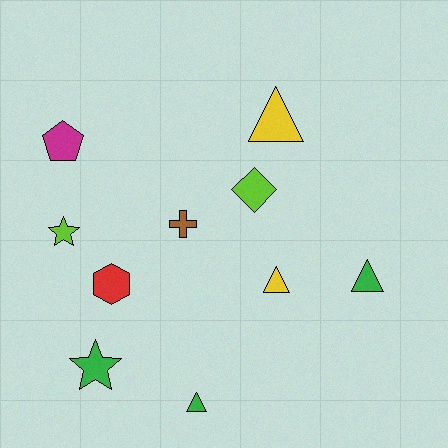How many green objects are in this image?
There are 3 green objects.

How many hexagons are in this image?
There is 1 hexagon.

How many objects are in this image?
There are 10 objects.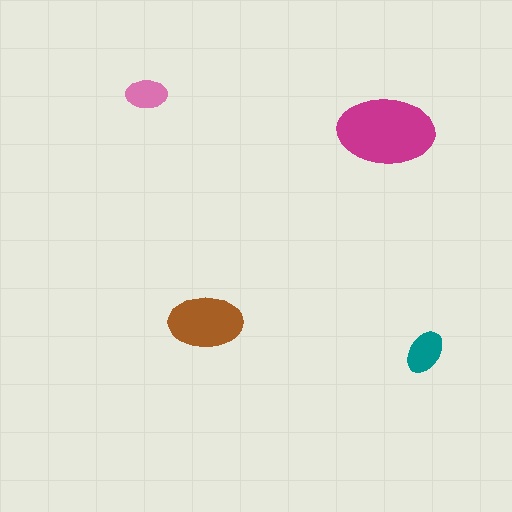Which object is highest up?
The pink ellipse is topmost.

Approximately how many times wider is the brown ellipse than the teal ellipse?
About 1.5 times wider.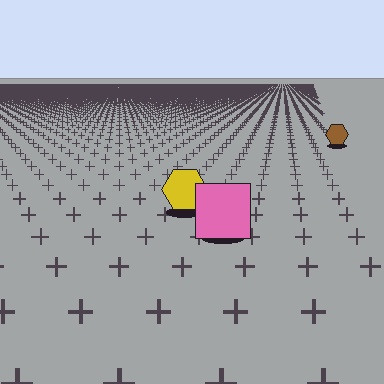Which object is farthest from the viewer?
The brown hexagon is farthest from the viewer. It appears smaller and the ground texture around it is denser.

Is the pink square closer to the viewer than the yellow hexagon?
Yes. The pink square is closer — you can tell from the texture gradient: the ground texture is coarser near it.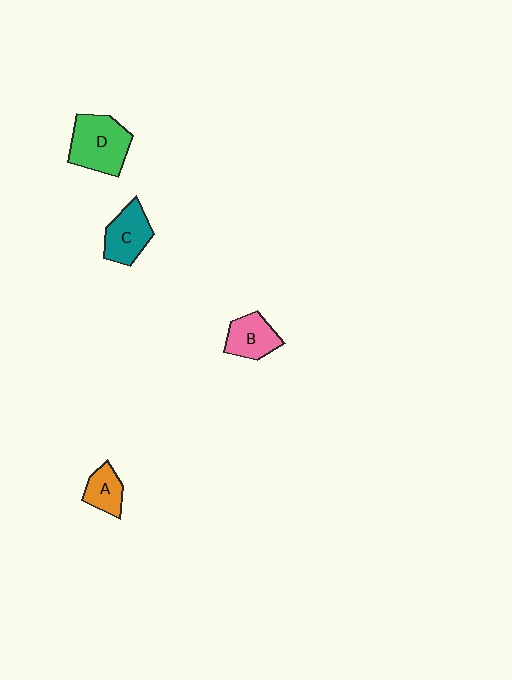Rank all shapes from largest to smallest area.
From largest to smallest: D (green), C (teal), B (pink), A (orange).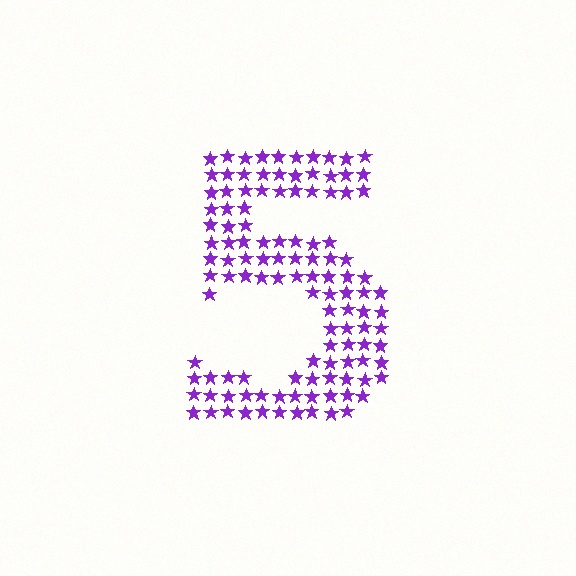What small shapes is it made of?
It is made of small stars.